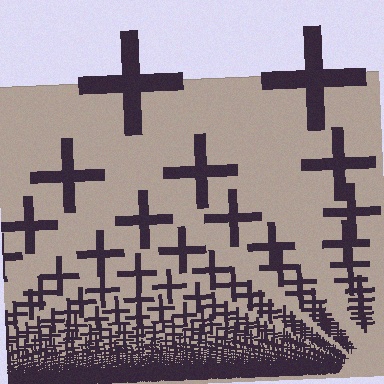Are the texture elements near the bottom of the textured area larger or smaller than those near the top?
Smaller. The gradient is inverted — elements near the bottom are smaller and denser.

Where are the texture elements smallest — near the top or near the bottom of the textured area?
Near the bottom.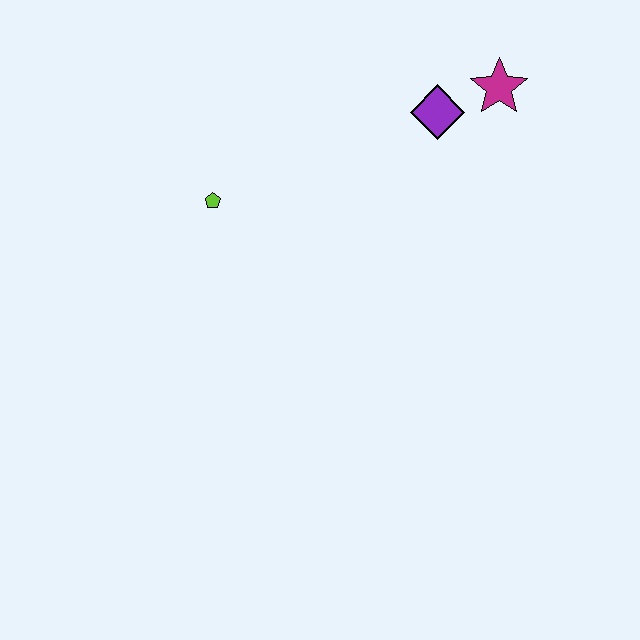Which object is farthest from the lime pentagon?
The magenta star is farthest from the lime pentagon.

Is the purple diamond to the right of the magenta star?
No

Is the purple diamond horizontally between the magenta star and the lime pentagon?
Yes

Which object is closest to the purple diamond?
The magenta star is closest to the purple diamond.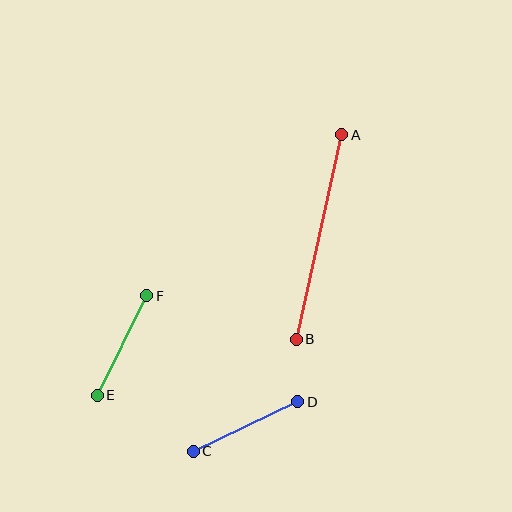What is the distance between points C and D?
The distance is approximately 116 pixels.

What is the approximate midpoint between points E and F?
The midpoint is at approximately (122, 346) pixels.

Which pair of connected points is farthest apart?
Points A and B are farthest apart.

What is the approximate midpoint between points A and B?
The midpoint is at approximately (319, 237) pixels.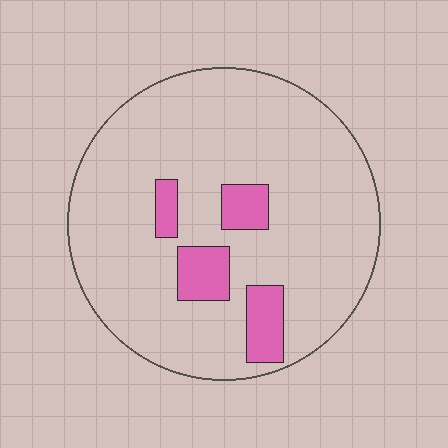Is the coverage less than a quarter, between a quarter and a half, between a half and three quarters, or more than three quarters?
Less than a quarter.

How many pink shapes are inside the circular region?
4.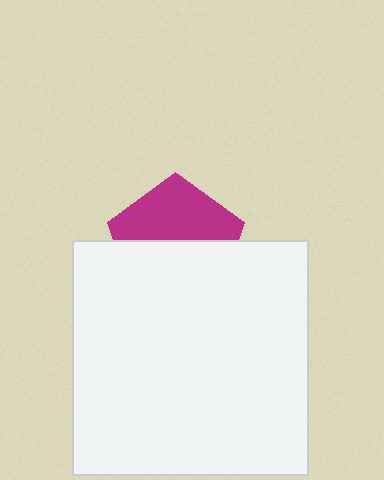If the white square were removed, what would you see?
You would see the complete magenta pentagon.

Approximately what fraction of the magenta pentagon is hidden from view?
Roughly 54% of the magenta pentagon is hidden behind the white square.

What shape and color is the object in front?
The object in front is a white square.